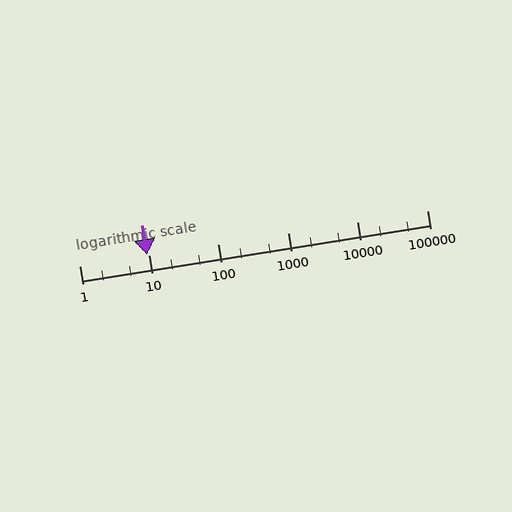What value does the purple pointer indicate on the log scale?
The pointer indicates approximately 9.4.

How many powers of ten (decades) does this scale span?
The scale spans 5 decades, from 1 to 100000.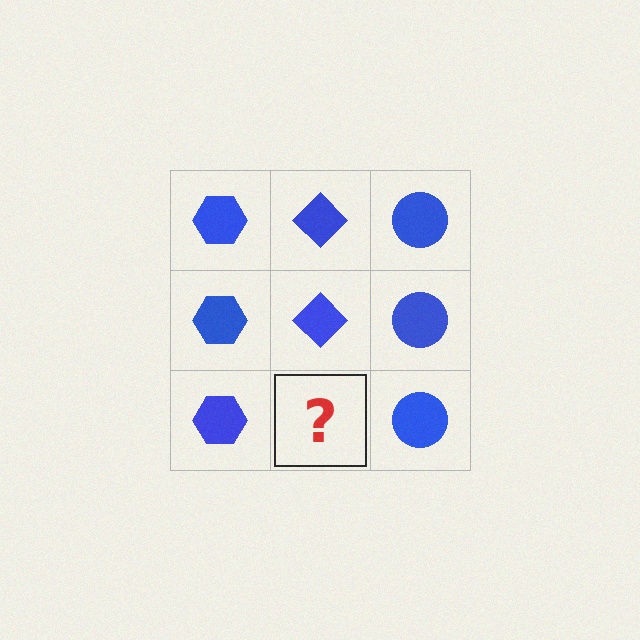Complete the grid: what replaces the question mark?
The question mark should be replaced with a blue diamond.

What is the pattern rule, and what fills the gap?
The rule is that each column has a consistent shape. The gap should be filled with a blue diamond.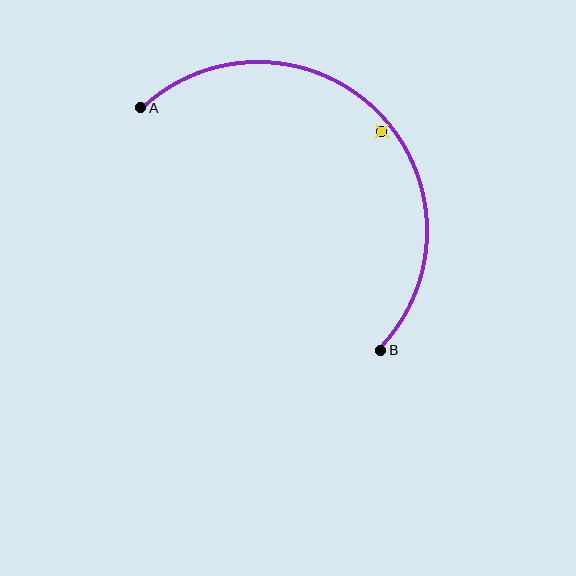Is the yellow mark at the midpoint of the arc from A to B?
No — the yellow mark does not lie on the arc at all. It sits slightly inside the curve.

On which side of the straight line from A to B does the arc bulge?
The arc bulges above and to the right of the straight line connecting A and B.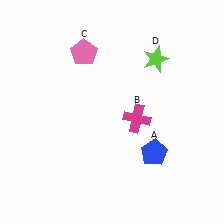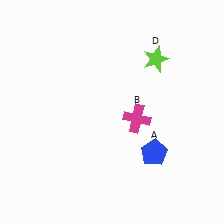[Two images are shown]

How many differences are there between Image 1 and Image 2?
There is 1 difference between the two images.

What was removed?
The pink pentagon (C) was removed in Image 2.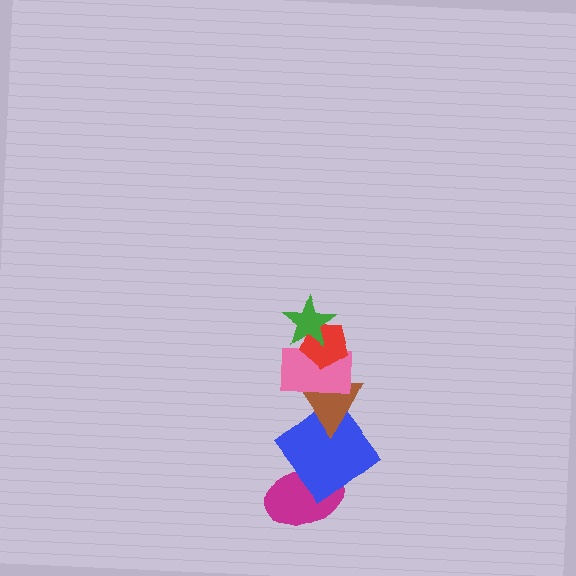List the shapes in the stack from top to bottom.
From top to bottom: the green star, the red pentagon, the pink rectangle, the brown triangle, the blue diamond, the magenta ellipse.